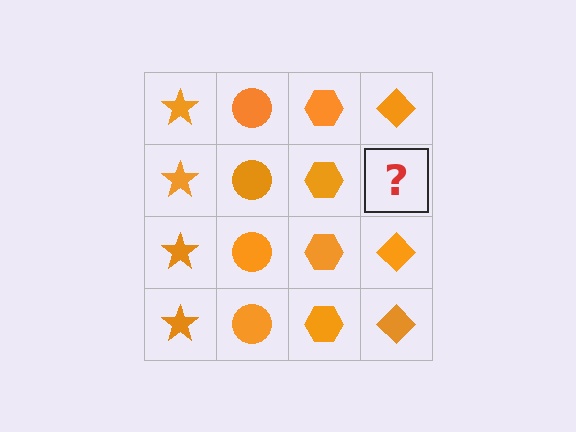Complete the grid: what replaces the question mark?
The question mark should be replaced with an orange diamond.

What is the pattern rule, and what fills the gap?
The rule is that each column has a consistent shape. The gap should be filled with an orange diamond.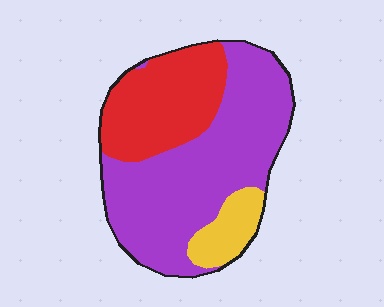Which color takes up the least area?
Yellow, at roughly 10%.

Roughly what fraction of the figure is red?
Red takes up between a sixth and a third of the figure.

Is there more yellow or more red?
Red.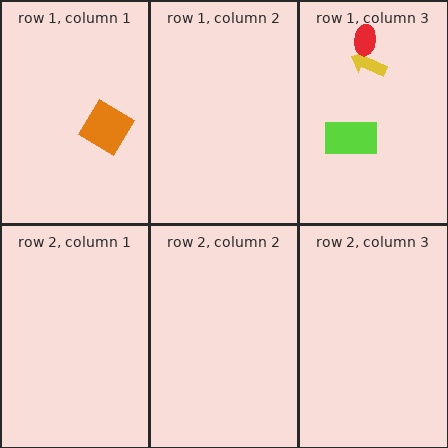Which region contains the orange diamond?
The row 1, column 1 region.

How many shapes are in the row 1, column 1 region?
1.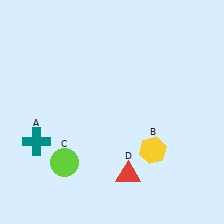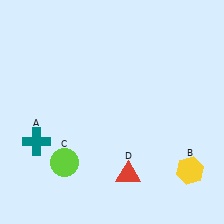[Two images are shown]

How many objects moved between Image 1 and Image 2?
1 object moved between the two images.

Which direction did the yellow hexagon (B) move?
The yellow hexagon (B) moved right.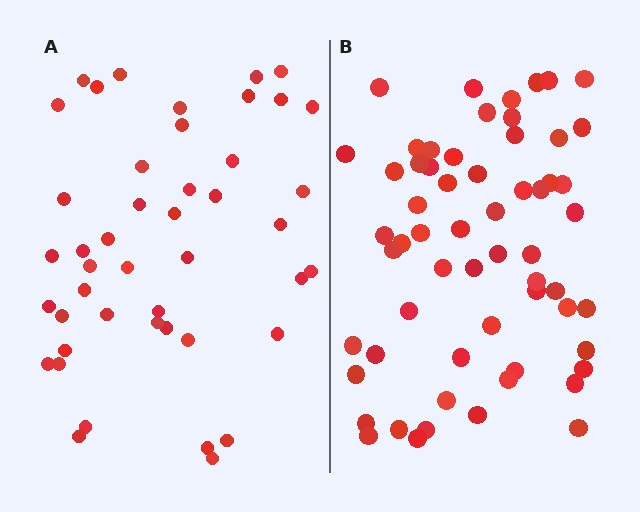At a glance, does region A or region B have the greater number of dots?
Region B (the right region) has more dots.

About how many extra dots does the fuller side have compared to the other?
Region B has approximately 15 more dots than region A.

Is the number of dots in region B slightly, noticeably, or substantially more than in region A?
Region B has noticeably more, but not dramatically so. The ratio is roughly 1.3 to 1.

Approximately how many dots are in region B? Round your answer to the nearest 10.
About 60 dots.